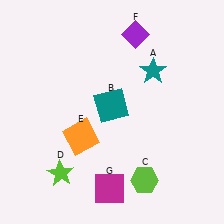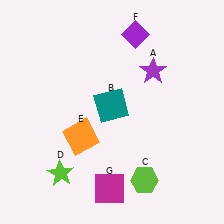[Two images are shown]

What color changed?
The star (A) changed from teal in Image 1 to purple in Image 2.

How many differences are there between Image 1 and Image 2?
There is 1 difference between the two images.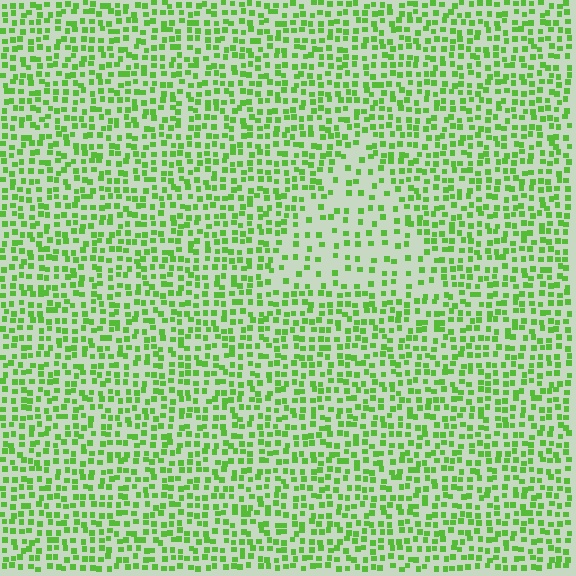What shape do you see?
I see a triangle.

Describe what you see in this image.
The image contains small lime elements arranged at two different densities. A triangle-shaped region is visible where the elements are less densely packed than the surrounding area.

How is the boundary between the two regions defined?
The boundary is defined by a change in element density (approximately 2.1x ratio). All elements are the same color, size, and shape.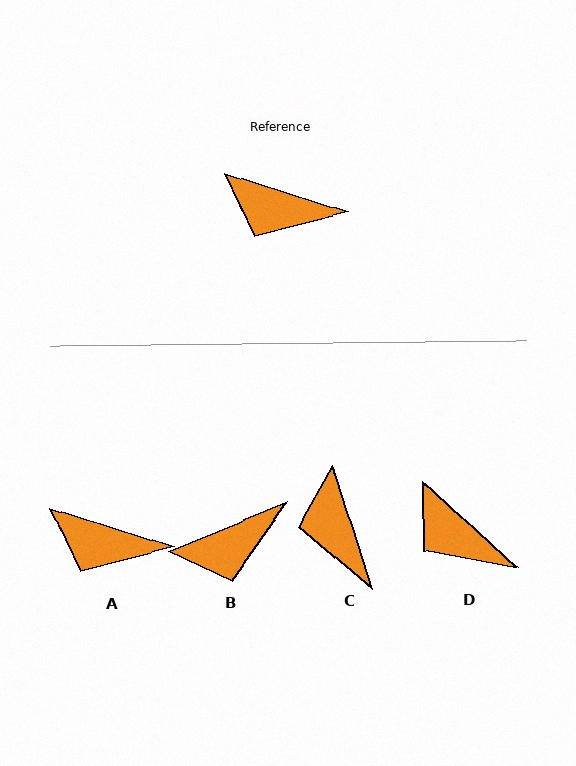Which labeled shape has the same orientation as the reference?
A.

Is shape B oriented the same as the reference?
No, it is off by about 40 degrees.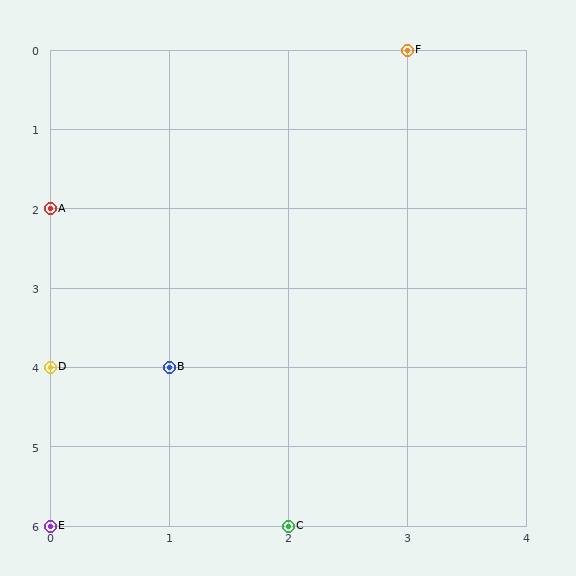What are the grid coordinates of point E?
Point E is at grid coordinates (0, 6).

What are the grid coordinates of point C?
Point C is at grid coordinates (2, 6).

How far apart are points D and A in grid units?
Points D and A are 2 rows apart.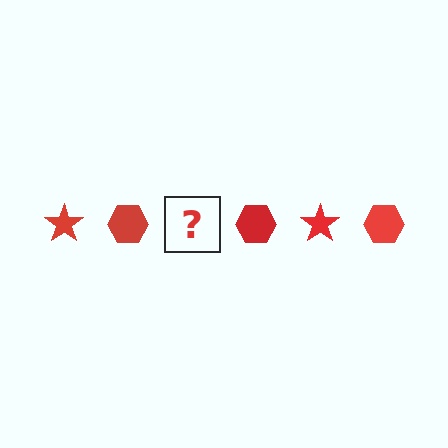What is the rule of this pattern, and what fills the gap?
The rule is that the pattern cycles through star, hexagon shapes in red. The gap should be filled with a red star.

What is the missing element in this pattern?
The missing element is a red star.